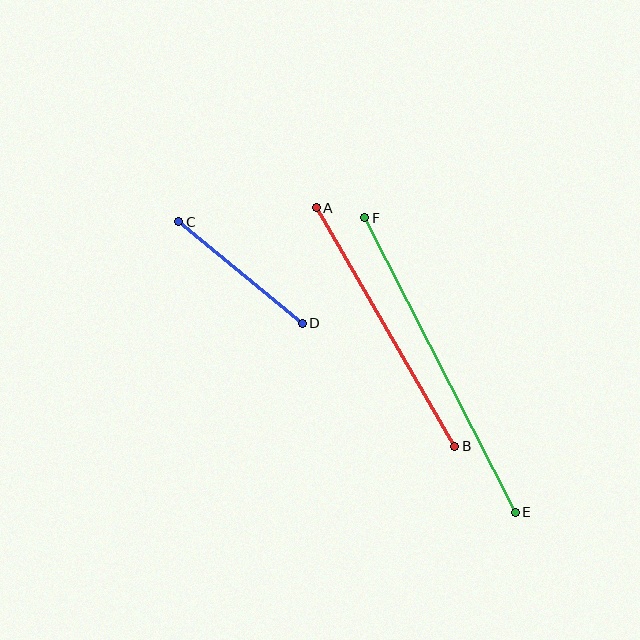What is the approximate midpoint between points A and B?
The midpoint is at approximately (386, 327) pixels.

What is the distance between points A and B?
The distance is approximately 276 pixels.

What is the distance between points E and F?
The distance is approximately 331 pixels.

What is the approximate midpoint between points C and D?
The midpoint is at approximately (240, 272) pixels.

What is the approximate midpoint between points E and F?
The midpoint is at approximately (440, 365) pixels.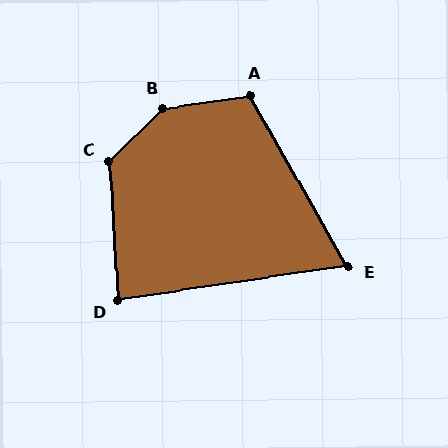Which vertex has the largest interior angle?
B, at approximately 143 degrees.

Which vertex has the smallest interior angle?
E, at approximately 69 degrees.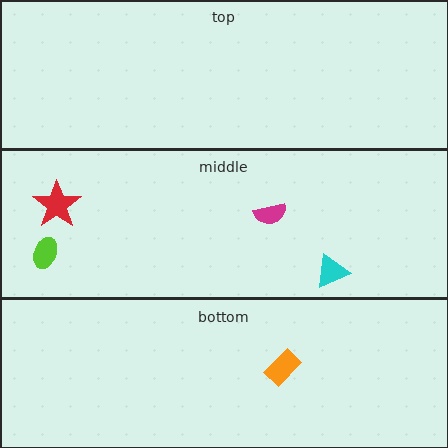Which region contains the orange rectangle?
The bottom region.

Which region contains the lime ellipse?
The middle region.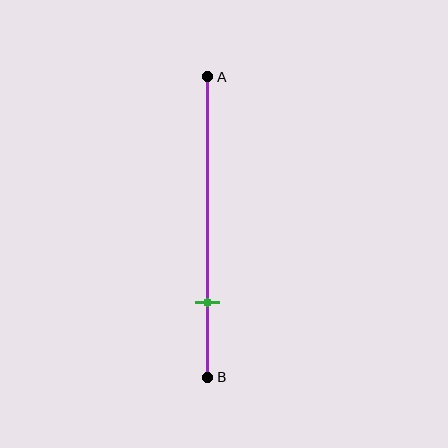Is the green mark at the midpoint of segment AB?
No, the mark is at about 75% from A, not at the 50% midpoint.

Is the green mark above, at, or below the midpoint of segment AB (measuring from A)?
The green mark is below the midpoint of segment AB.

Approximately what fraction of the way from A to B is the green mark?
The green mark is approximately 75% of the way from A to B.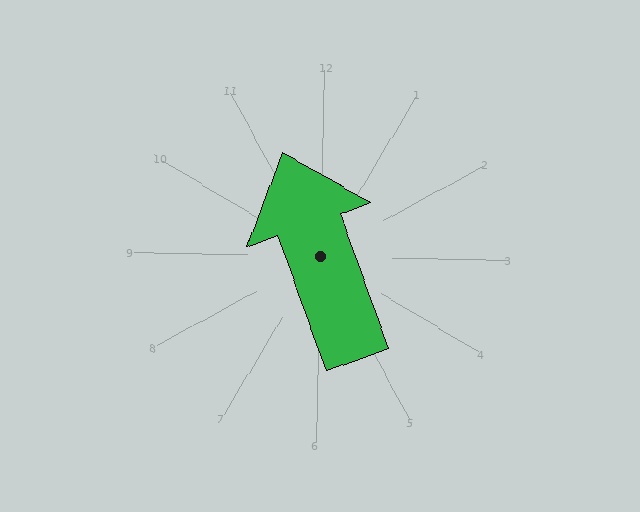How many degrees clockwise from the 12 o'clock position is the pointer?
Approximately 339 degrees.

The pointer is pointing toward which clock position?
Roughly 11 o'clock.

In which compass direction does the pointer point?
North.